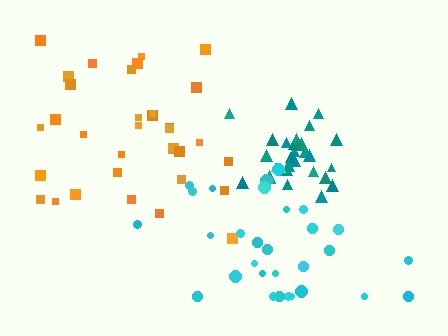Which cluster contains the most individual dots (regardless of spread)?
Orange (33).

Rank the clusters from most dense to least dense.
teal, orange, cyan.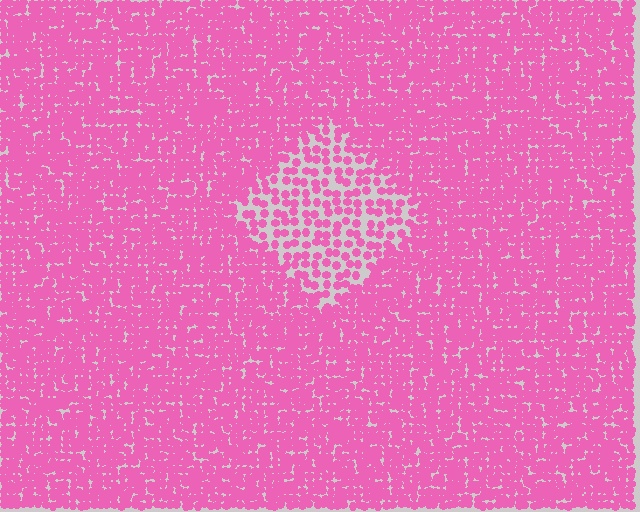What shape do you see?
I see a diamond.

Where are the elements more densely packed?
The elements are more densely packed outside the diamond boundary.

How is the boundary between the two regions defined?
The boundary is defined by a change in element density (approximately 2.2x ratio). All elements are the same color, size, and shape.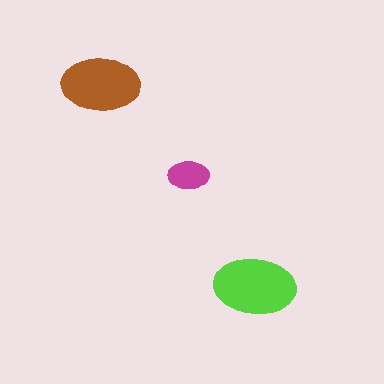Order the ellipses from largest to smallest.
the lime one, the brown one, the magenta one.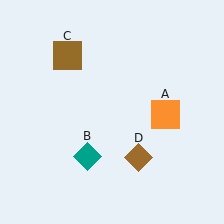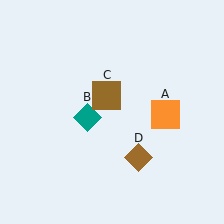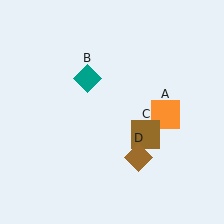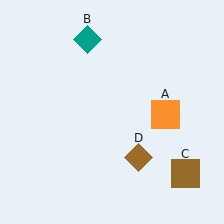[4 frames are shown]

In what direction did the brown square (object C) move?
The brown square (object C) moved down and to the right.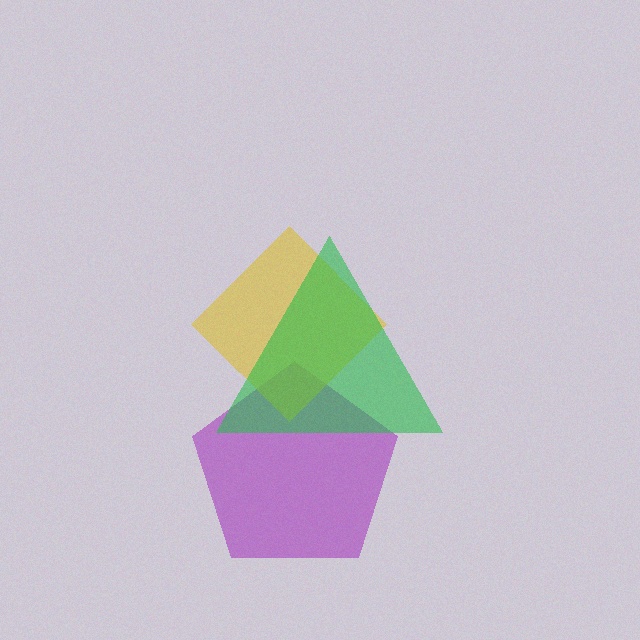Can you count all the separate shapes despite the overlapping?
Yes, there are 3 separate shapes.